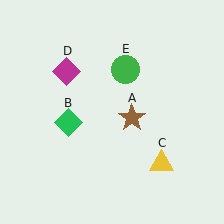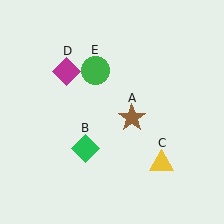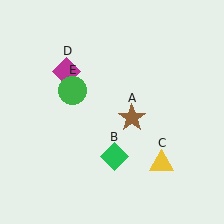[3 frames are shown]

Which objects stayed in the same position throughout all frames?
Brown star (object A) and yellow triangle (object C) and magenta diamond (object D) remained stationary.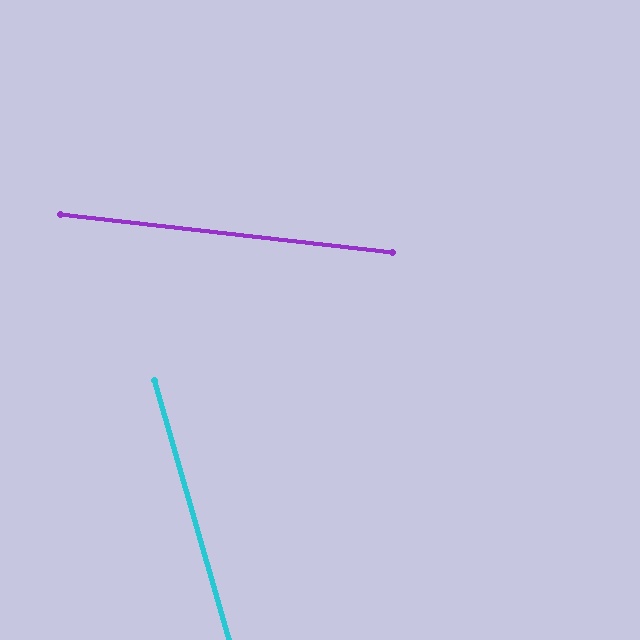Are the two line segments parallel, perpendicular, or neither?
Neither parallel nor perpendicular — they differ by about 68°.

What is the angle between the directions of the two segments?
Approximately 68 degrees.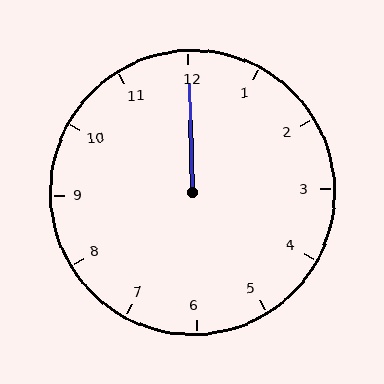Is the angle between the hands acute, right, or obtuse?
It is acute.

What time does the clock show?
12:00.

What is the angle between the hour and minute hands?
Approximately 0 degrees.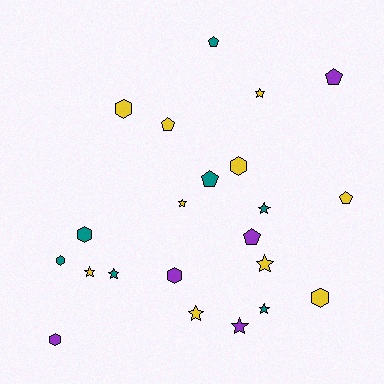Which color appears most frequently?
Yellow, with 10 objects.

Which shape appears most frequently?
Star, with 9 objects.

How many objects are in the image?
There are 22 objects.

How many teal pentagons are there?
There are 2 teal pentagons.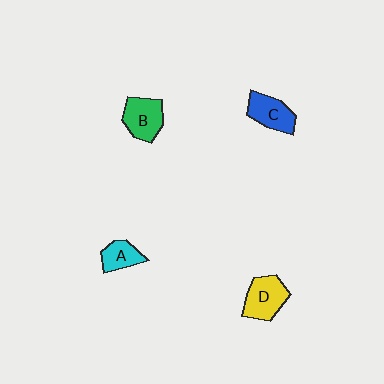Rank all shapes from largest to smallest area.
From largest to smallest: D (yellow), B (green), C (blue), A (cyan).